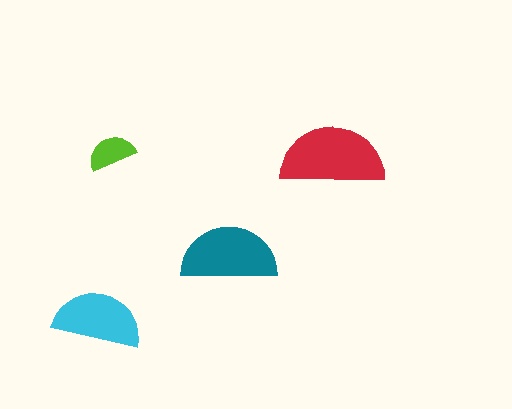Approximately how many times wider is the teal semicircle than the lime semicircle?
About 2 times wider.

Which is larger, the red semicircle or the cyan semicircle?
The red one.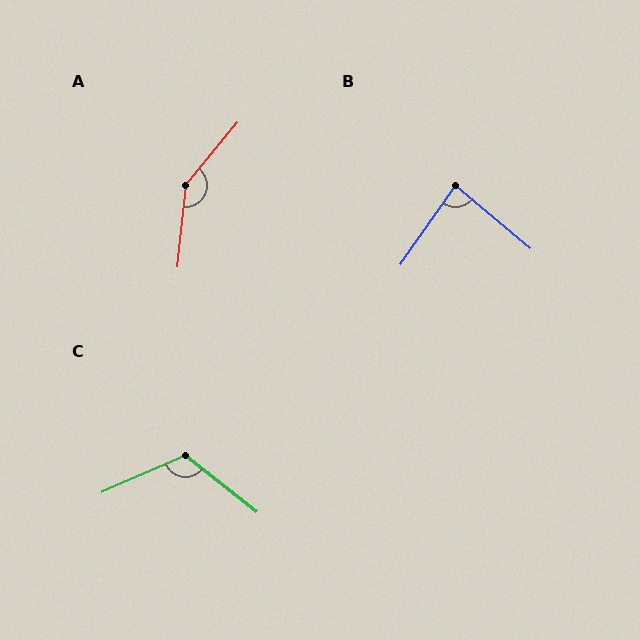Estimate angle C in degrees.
Approximately 118 degrees.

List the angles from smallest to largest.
B (84°), C (118°), A (146°).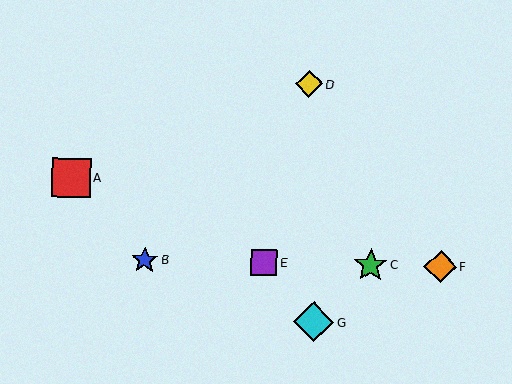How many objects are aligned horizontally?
4 objects (B, C, E, F) are aligned horizontally.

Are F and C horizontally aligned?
Yes, both are at y≈267.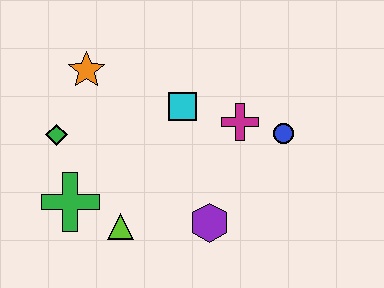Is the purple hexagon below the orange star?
Yes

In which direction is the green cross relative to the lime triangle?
The green cross is to the left of the lime triangle.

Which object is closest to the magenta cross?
The blue circle is closest to the magenta cross.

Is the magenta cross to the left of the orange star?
No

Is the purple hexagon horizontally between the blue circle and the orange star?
Yes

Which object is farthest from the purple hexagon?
The orange star is farthest from the purple hexagon.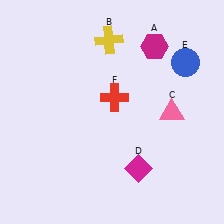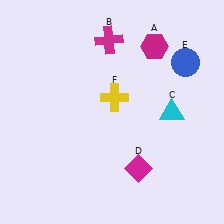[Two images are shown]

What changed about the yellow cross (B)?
In Image 1, B is yellow. In Image 2, it changed to magenta.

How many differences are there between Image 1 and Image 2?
There are 3 differences between the two images.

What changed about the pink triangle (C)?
In Image 1, C is pink. In Image 2, it changed to cyan.